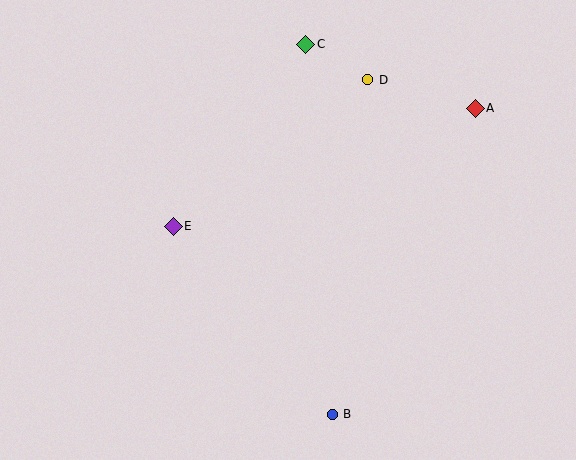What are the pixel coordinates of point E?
Point E is at (173, 226).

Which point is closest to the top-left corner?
Point E is closest to the top-left corner.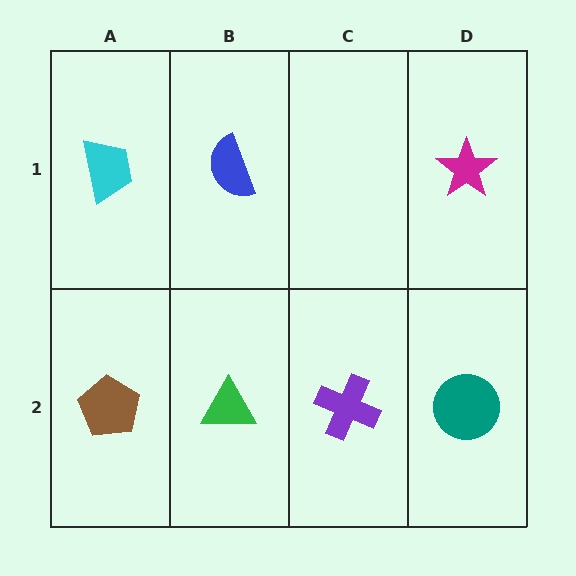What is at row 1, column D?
A magenta star.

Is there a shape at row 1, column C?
No, that cell is empty.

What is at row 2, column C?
A purple cross.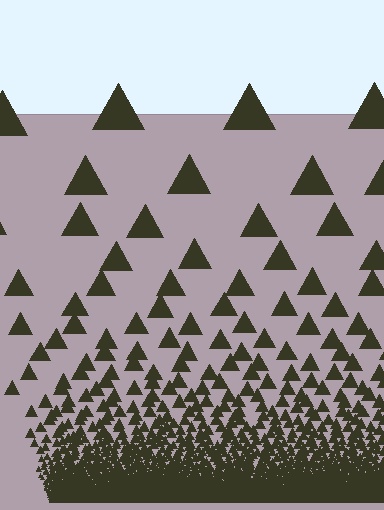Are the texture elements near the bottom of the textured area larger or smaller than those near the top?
Smaller. The gradient is inverted — elements near the bottom are smaller and denser.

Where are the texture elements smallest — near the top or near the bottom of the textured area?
Near the bottom.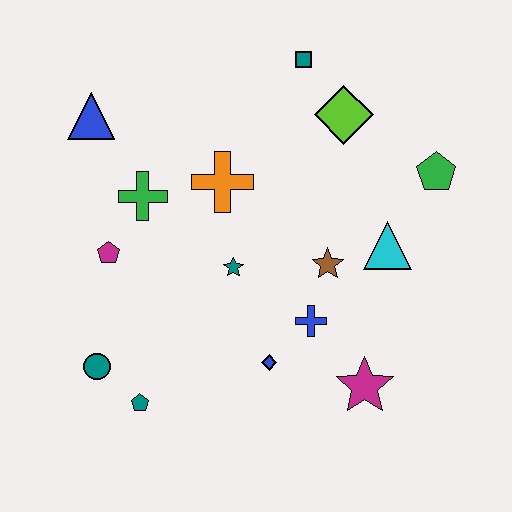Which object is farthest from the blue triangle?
The magenta star is farthest from the blue triangle.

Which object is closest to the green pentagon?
The cyan triangle is closest to the green pentagon.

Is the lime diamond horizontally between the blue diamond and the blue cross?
No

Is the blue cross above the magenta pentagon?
No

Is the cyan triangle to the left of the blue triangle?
No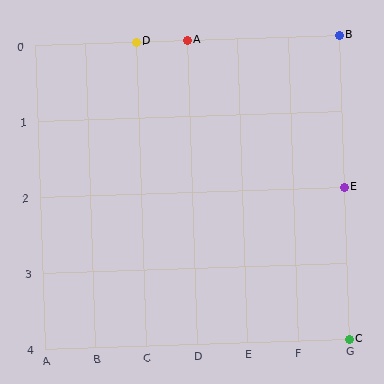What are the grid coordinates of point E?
Point E is at grid coordinates (G, 2).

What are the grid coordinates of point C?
Point C is at grid coordinates (G, 4).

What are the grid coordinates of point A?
Point A is at grid coordinates (D, 0).